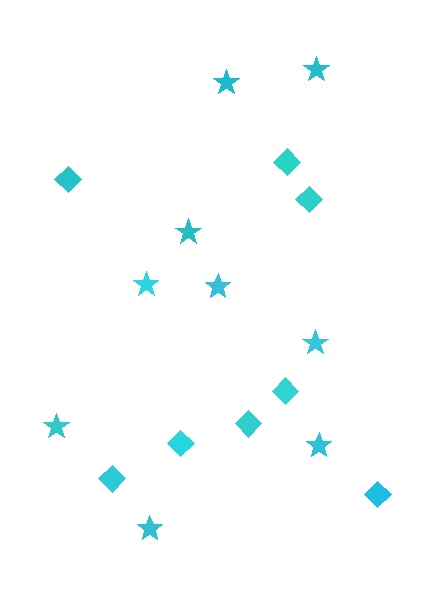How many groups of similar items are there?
There are 2 groups: one group of diamonds (8) and one group of stars (9).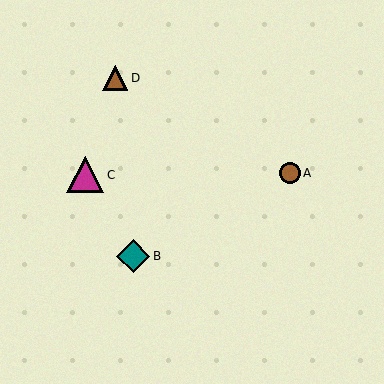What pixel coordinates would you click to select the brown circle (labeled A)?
Click at (290, 173) to select the brown circle A.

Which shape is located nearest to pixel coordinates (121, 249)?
The teal diamond (labeled B) at (133, 256) is nearest to that location.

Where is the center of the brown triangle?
The center of the brown triangle is at (116, 78).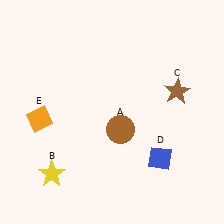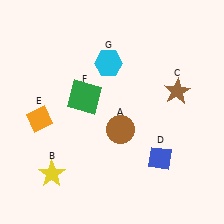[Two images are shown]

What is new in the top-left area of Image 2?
A green square (F) was added in the top-left area of Image 2.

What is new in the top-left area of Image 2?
A cyan hexagon (G) was added in the top-left area of Image 2.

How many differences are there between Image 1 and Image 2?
There are 2 differences between the two images.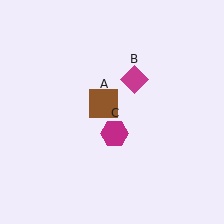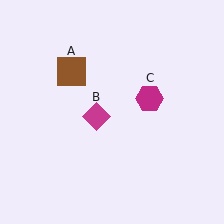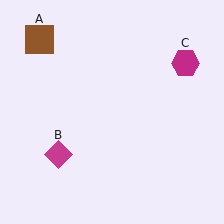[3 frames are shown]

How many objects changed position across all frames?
3 objects changed position: brown square (object A), magenta diamond (object B), magenta hexagon (object C).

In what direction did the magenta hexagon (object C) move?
The magenta hexagon (object C) moved up and to the right.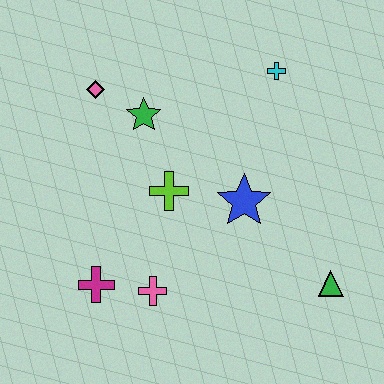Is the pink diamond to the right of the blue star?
No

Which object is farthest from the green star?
The green triangle is farthest from the green star.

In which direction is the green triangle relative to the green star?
The green triangle is to the right of the green star.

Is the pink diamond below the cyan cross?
Yes